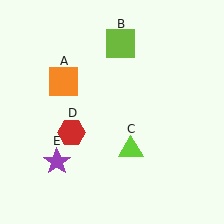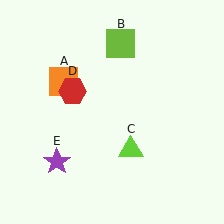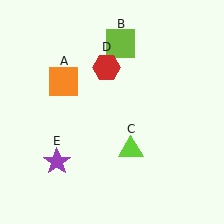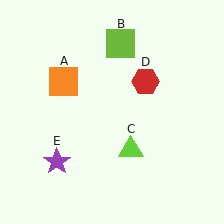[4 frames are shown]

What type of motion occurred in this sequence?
The red hexagon (object D) rotated clockwise around the center of the scene.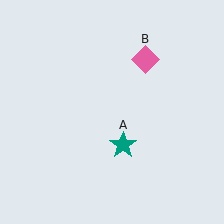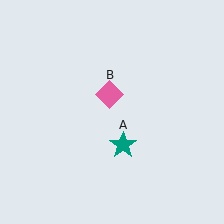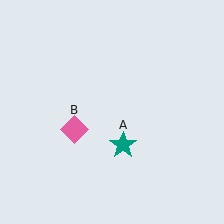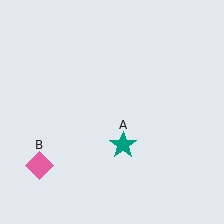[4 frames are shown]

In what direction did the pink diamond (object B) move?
The pink diamond (object B) moved down and to the left.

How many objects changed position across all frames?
1 object changed position: pink diamond (object B).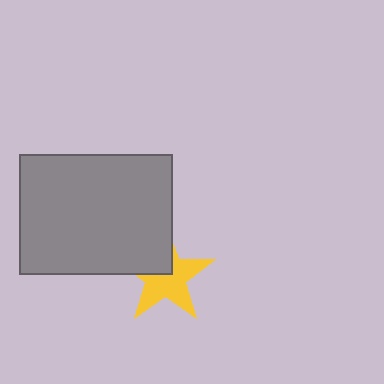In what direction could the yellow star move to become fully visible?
The yellow star could move toward the lower-right. That would shift it out from behind the gray rectangle entirely.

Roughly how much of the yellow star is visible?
About half of it is visible (roughly 64%).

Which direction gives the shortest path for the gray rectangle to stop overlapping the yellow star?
Moving toward the upper-left gives the shortest separation.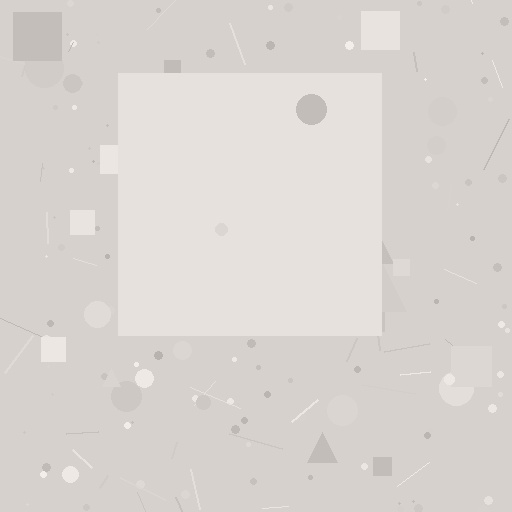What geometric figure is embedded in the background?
A square is embedded in the background.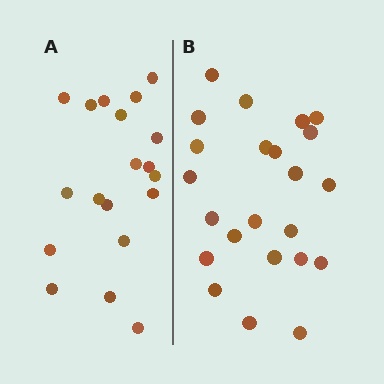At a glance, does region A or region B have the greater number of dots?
Region B (the right region) has more dots.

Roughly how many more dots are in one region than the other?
Region B has about 4 more dots than region A.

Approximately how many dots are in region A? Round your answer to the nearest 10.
About 20 dots. (The exact count is 19, which rounds to 20.)